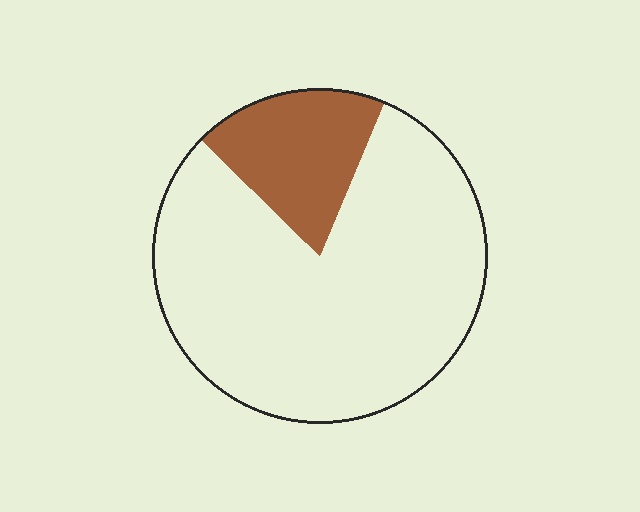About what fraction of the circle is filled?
About one fifth (1/5).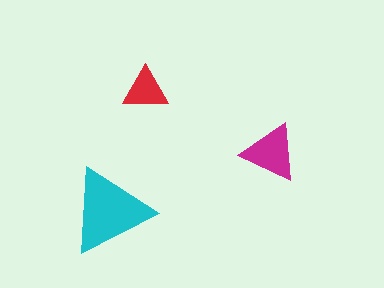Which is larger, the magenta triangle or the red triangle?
The magenta one.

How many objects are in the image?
There are 3 objects in the image.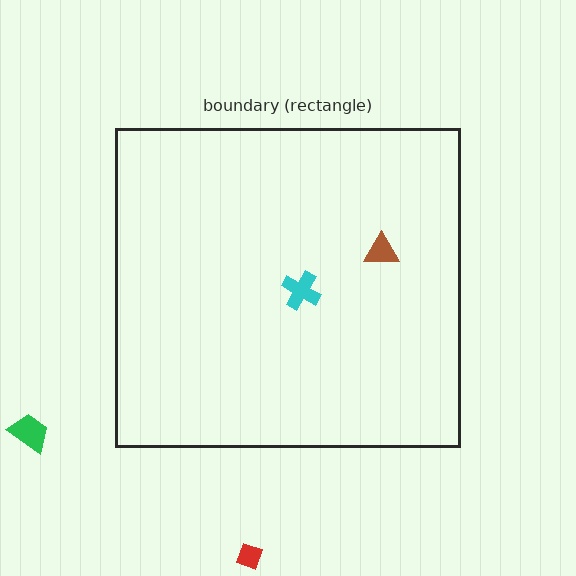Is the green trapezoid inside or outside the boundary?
Outside.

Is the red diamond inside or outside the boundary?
Outside.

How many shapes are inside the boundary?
2 inside, 2 outside.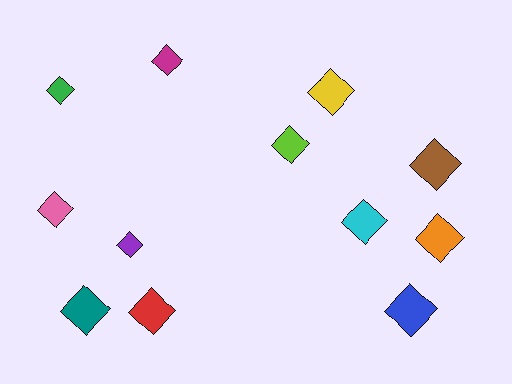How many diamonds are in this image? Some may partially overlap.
There are 12 diamonds.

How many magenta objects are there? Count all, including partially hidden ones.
There is 1 magenta object.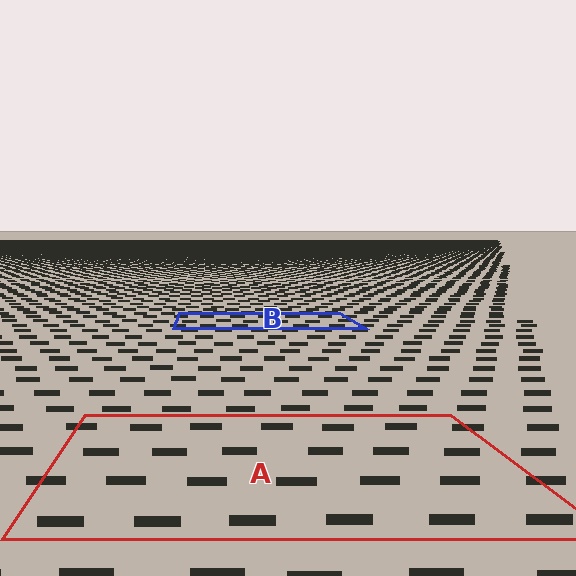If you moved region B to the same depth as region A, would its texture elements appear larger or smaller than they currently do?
They would appear larger. At a closer depth, the same texture elements are projected at a bigger on-screen size.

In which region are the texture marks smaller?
The texture marks are smaller in region B, because it is farther away.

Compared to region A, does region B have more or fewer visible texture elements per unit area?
Region B has more texture elements per unit area — they are packed more densely because it is farther away.